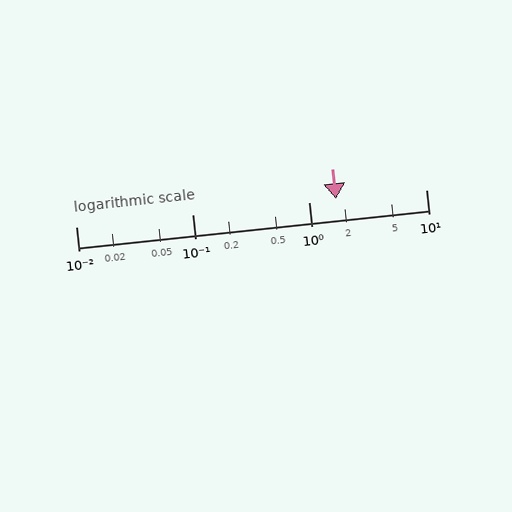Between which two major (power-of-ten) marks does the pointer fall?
The pointer is between 1 and 10.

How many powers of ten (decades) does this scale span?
The scale spans 3 decades, from 0.01 to 10.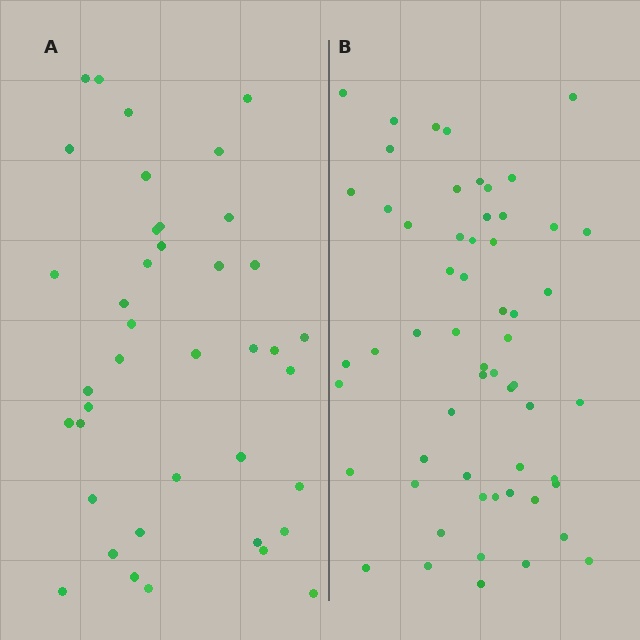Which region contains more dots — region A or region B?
Region B (the right region) has more dots.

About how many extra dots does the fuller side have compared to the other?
Region B has approximately 20 more dots than region A.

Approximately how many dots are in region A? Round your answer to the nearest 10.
About 40 dots.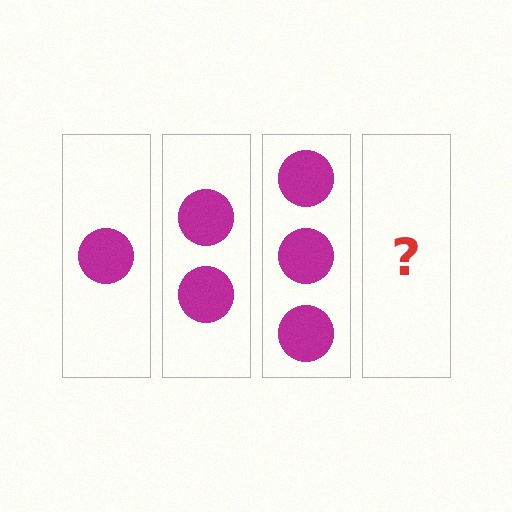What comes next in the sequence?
The next element should be 4 circles.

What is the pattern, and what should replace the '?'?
The pattern is that each step adds one more circle. The '?' should be 4 circles.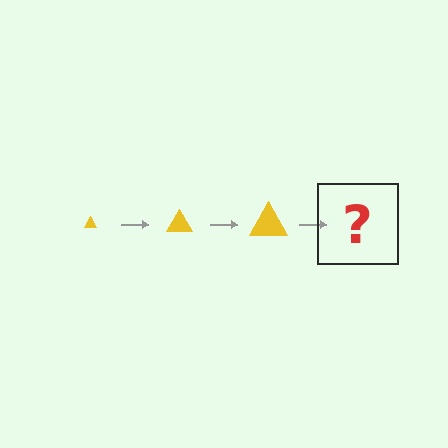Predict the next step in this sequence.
The next step is a yellow triangle, larger than the previous one.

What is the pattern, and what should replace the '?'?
The pattern is that the triangle gets progressively larger each step. The '?' should be a yellow triangle, larger than the previous one.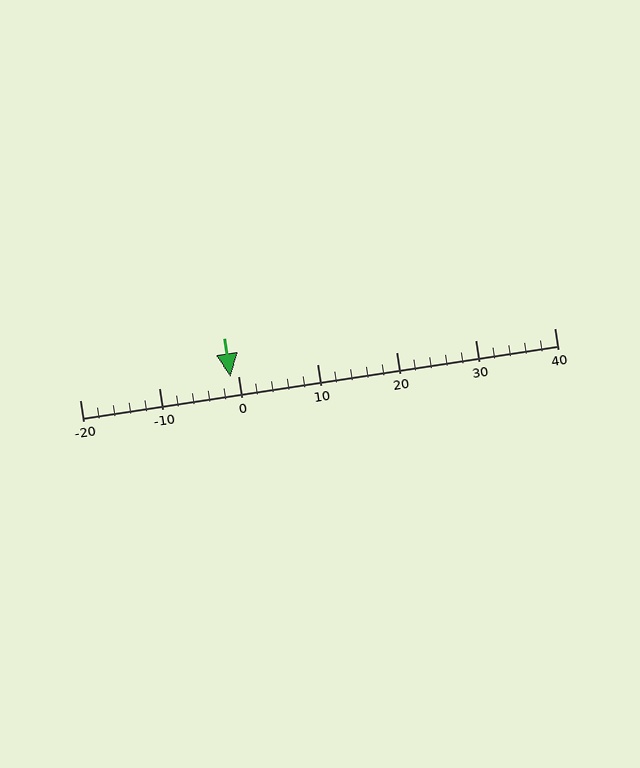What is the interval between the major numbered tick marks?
The major tick marks are spaced 10 units apart.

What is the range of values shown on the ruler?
The ruler shows values from -20 to 40.